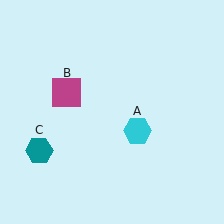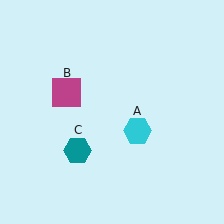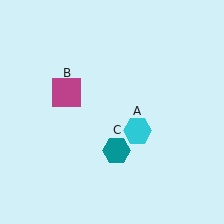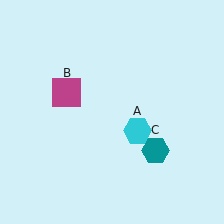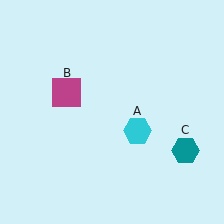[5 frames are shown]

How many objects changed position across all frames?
1 object changed position: teal hexagon (object C).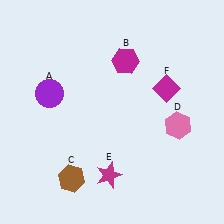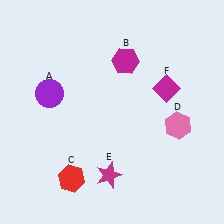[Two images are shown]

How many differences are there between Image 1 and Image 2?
There is 1 difference between the two images.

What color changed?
The hexagon (C) changed from brown in Image 1 to red in Image 2.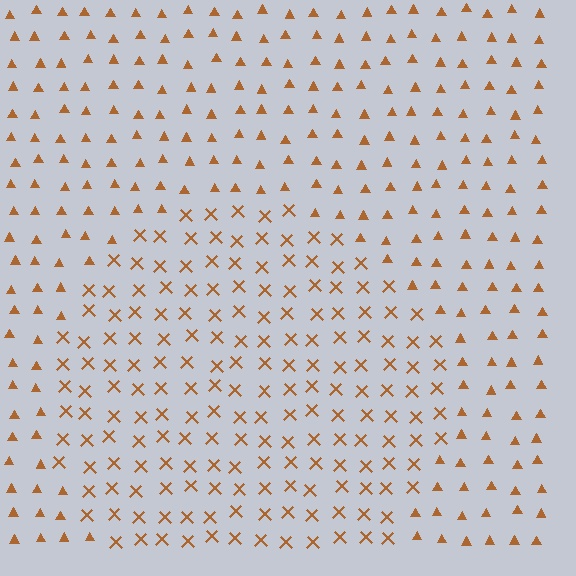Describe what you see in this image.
The image is filled with small brown elements arranged in a uniform grid. A circle-shaped region contains X marks, while the surrounding area contains triangles. The boundary is defined purely by the change in element shape.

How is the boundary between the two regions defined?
The boundary is defined by a change in element shape: X marks inside vs. triangles outside. All elements share the same color and spacing.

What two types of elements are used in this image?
The image uses X marks inside the circle region and triangles outside it.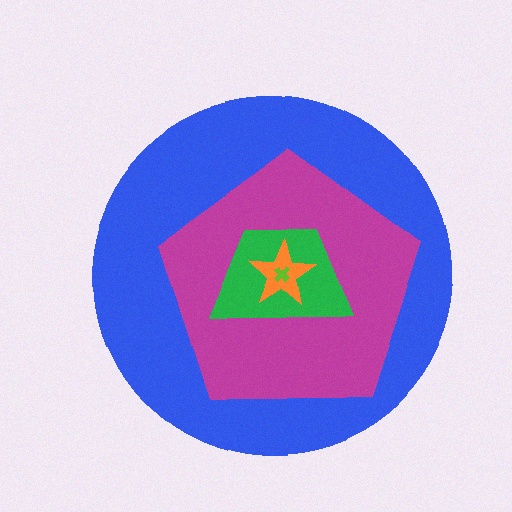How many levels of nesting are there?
5.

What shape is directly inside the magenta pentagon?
The green trapezoid.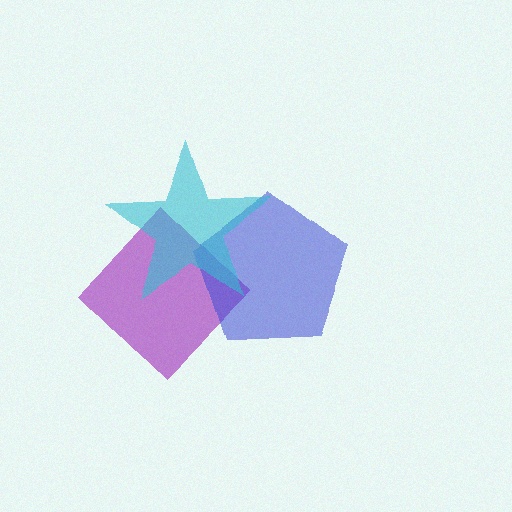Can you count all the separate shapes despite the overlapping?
Yes, there are 3 separate shapes.